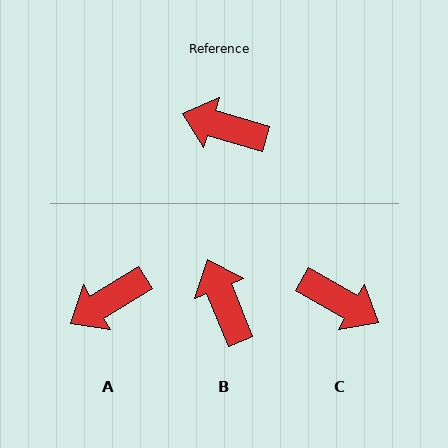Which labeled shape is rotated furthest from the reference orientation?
C, about 167 degrees away.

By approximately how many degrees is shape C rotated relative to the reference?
Approximately 167 degrees counter-clockwise.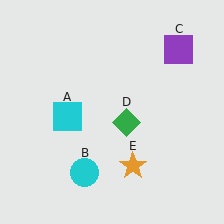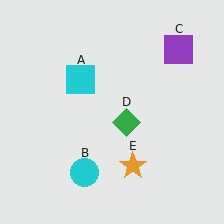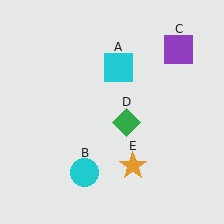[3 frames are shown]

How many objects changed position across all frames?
1 object changed position: cyan square (object A).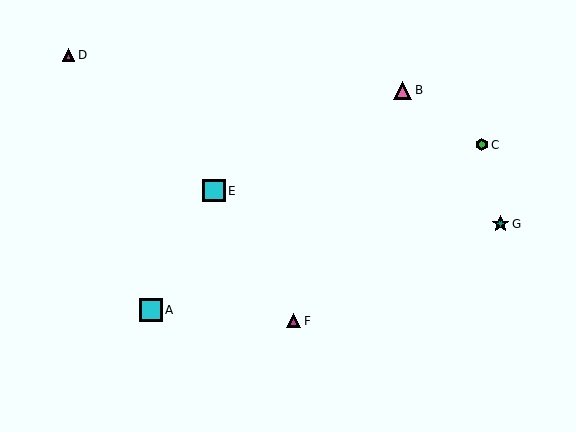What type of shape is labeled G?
Shape G is a teal star.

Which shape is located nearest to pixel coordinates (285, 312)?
The magenta triangle (labeled F) at (294, 321) is nearest to that location.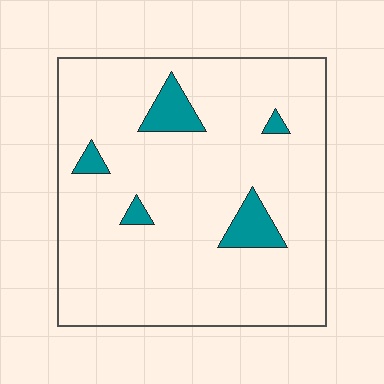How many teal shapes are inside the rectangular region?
5.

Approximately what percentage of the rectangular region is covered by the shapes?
Approximately 10%.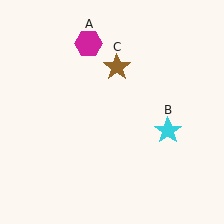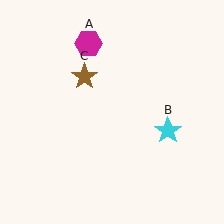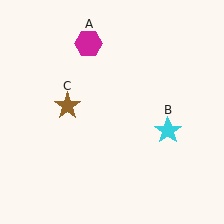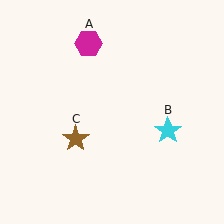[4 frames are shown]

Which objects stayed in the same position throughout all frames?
Magenta hexagon (object A) and cyan star (object B) remained stationary.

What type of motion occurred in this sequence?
The brown star (object C) rotated counterclockwise around the center of the scene.